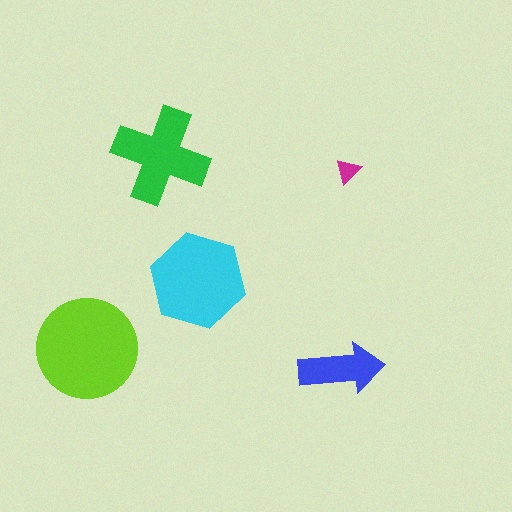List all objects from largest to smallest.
The lime circle, the cyan hexagon, the green cross, the blue arrow, the magenta triangle.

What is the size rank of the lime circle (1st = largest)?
1st.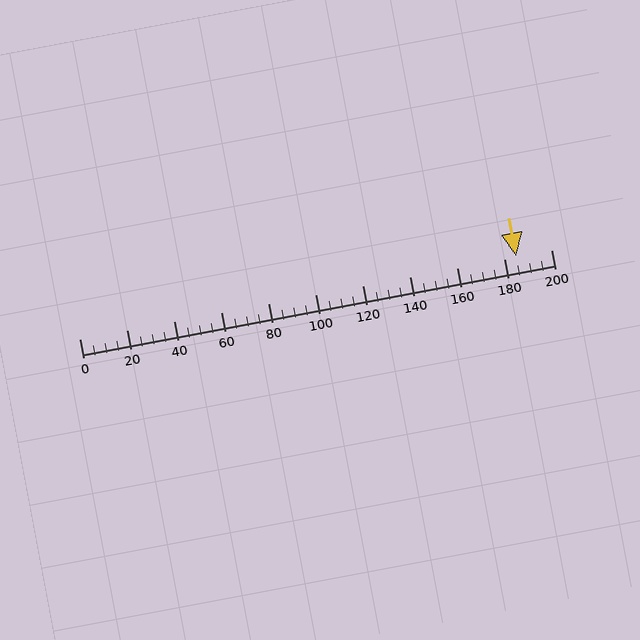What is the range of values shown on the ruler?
The ruler shows values from 0 to 200.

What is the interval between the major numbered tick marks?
The major tick marks are spaced 20 units apart.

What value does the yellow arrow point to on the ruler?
The yellow arrow points to approximately 185.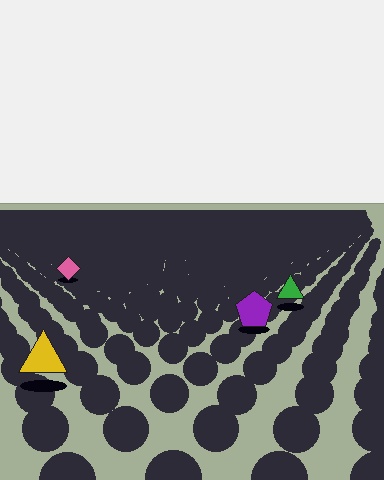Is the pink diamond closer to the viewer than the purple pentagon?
No. The purple pentagon is closer — you can tell from the texture gradient: the ground texture is coarser near it.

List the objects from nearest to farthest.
From nearest to farthest: the yellow triangle, the purple pentagon, the green triangle, the pink diamond.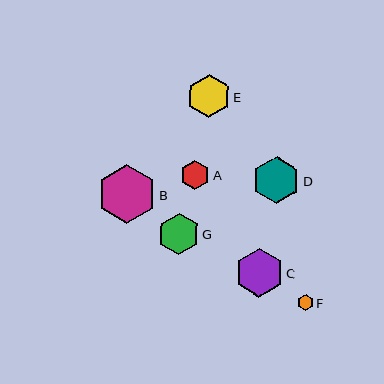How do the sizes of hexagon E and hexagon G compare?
Hexagon E and hexagon G are approximately the same size.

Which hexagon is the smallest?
Hexagon F is the smallest with a size of approximately 16 pixels.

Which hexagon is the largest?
Hexagon B is the largest with a size of approximately 59 pixels.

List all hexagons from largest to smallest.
From largest to smallest: B, C, D, E, G, A, F.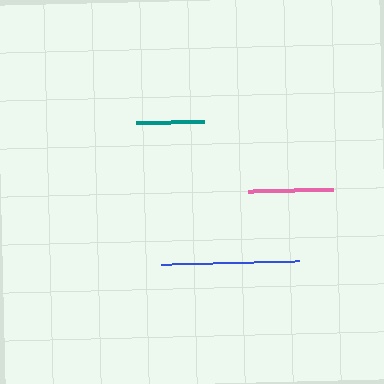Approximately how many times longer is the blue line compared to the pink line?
The blue line is approximately 1.6 times the length of the pink line.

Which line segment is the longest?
The blue line is the longest at approximately 138 pixels.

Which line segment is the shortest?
The teal line is the shortest at approximately 68 pixels.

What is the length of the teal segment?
The teal segment is approximately 68 pixels long.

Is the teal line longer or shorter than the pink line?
The pink line is longer than the teal line.